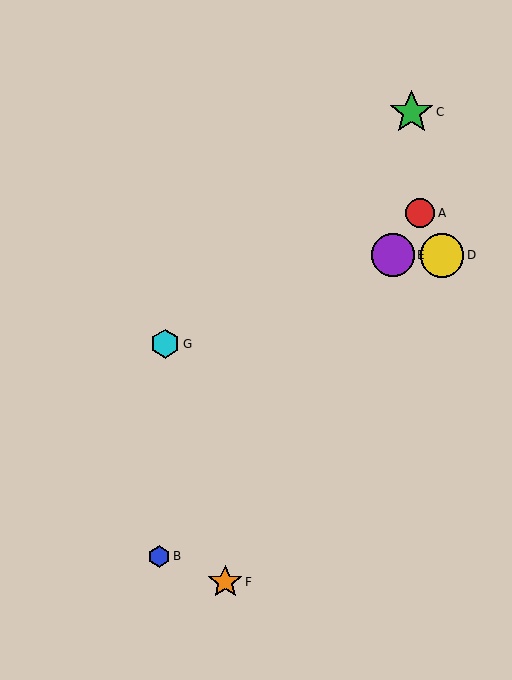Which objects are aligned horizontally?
Objects D, E are aligned horizontally.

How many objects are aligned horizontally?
2 objects (D, E) are aligned horizontally.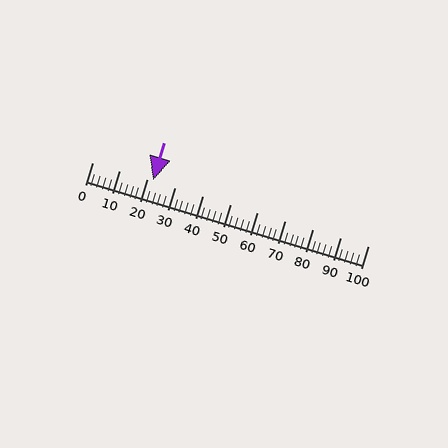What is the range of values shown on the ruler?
The ruler shows values from 0 to 100.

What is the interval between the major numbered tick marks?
The major tick marks are spaced 10 units apart.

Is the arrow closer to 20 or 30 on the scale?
The arrow is closer to 20.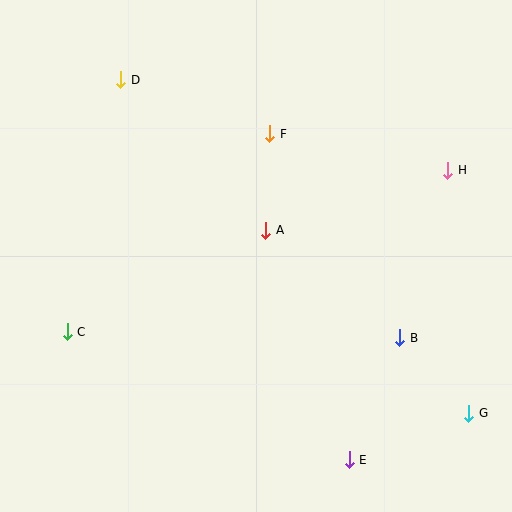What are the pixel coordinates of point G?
Point G is at (469, 413).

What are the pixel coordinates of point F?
Point F is at (270, 134).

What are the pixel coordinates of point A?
Point A is at (266, 231).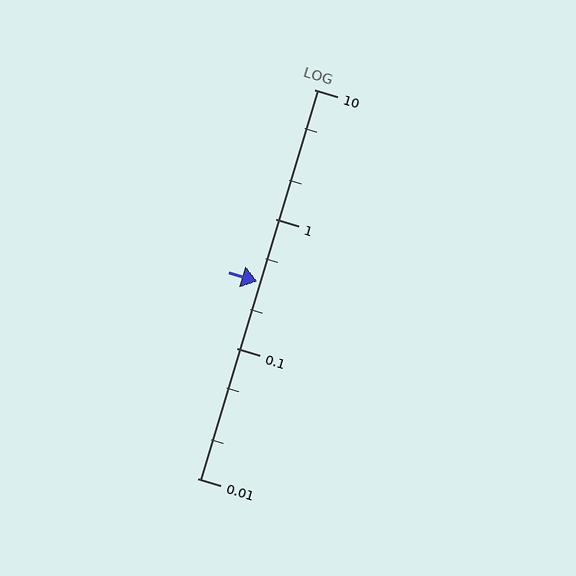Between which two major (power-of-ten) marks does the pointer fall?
The pointer is between 0.1 and 1.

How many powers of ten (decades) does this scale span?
The scale spans 3 decades, from 0.01 to 10.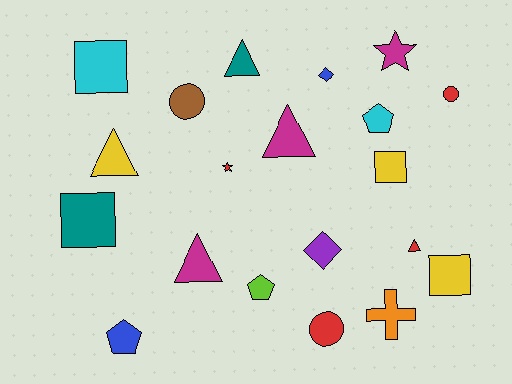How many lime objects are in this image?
There is 1 lime object.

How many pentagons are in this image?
There are 3 pentagons.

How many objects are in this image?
There are 20 objects.